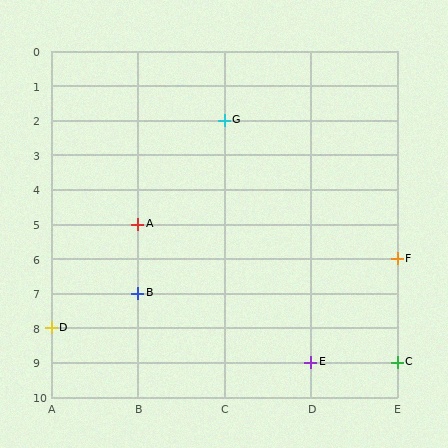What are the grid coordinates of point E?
Point E is at grid coordinates (D, 9).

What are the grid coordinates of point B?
Point B is at grid coordinates (B, 7).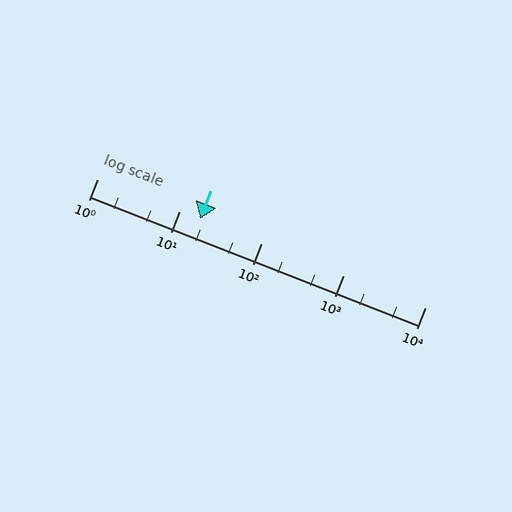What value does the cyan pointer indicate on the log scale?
The pointer indicates approximately 18.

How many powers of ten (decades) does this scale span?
The scale spans 4 decades, from 1 to 10000.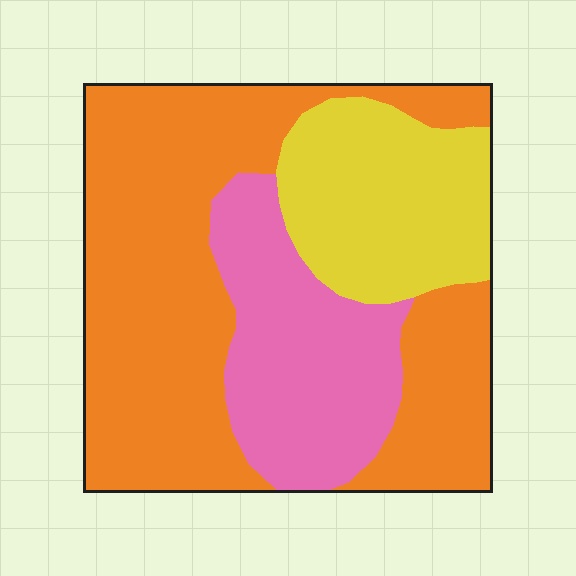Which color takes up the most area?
Orange, at roughly 55%.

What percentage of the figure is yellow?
Yellow covers about 20% of the figure.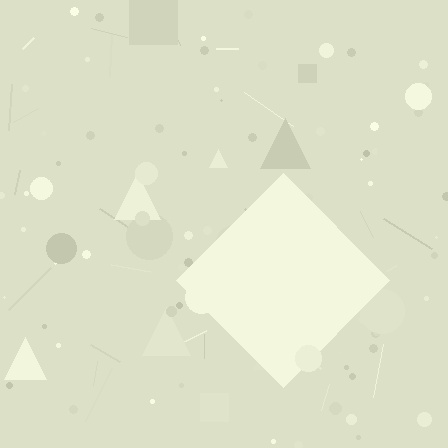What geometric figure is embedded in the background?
A diamond is embedded in the background.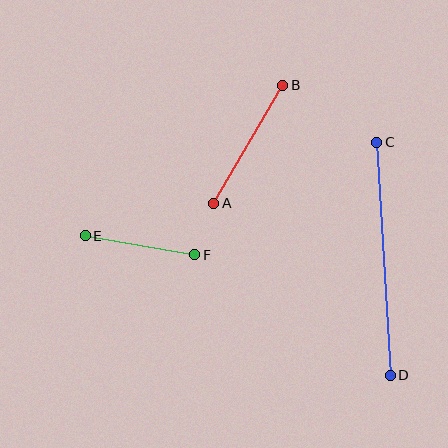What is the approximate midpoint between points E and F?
The midpoint is at approximately (140, 245) pixels.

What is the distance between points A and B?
The distance is approximately 137 pixels.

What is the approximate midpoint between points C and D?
The midpoint is at approximately (383, 259) pixels.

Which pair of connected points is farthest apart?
Points C and D are farthest apart.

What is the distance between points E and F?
The distance is approximately 111 pixels.